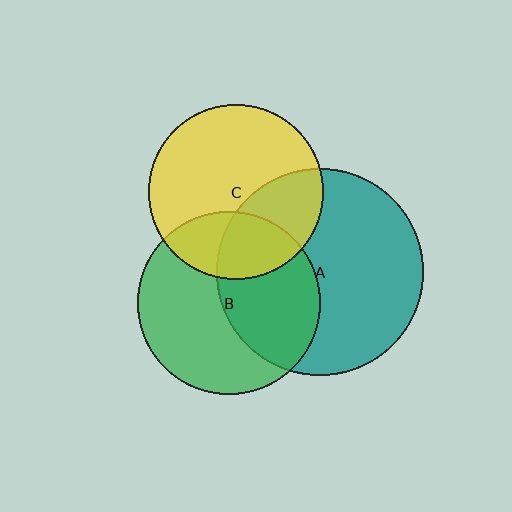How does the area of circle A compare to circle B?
Approximately 1.3 times.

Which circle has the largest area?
Circle A (teal).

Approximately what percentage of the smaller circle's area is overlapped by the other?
Approximately 35%.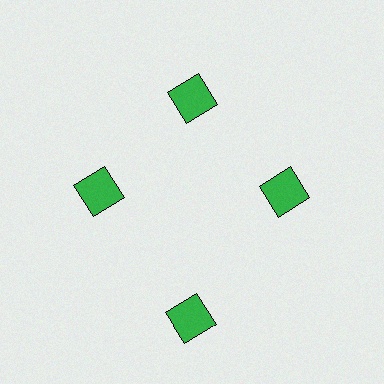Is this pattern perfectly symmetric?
No. The 4 green squares are arranged in a ring, but one element near the 6 o'clock position is pushed outward from the center, breaking the 4-fold rotational symmetry.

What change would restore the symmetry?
The symmetry would be restored by moving it inward, back onto the ring so that all 4 squares sit at equal angles and equal distance from the center.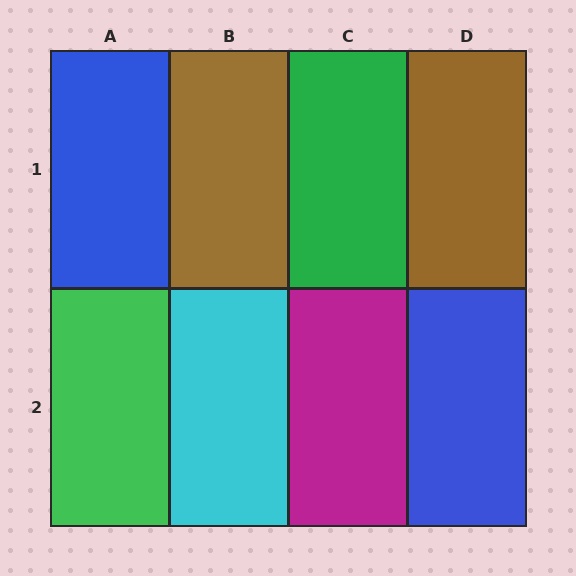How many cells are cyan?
1 cell is cyan.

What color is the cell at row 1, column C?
Green.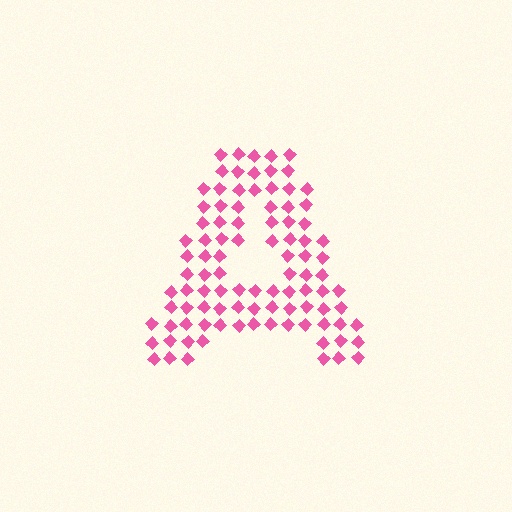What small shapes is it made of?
It is made of small diamonds.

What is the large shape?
The large shape is the letter A.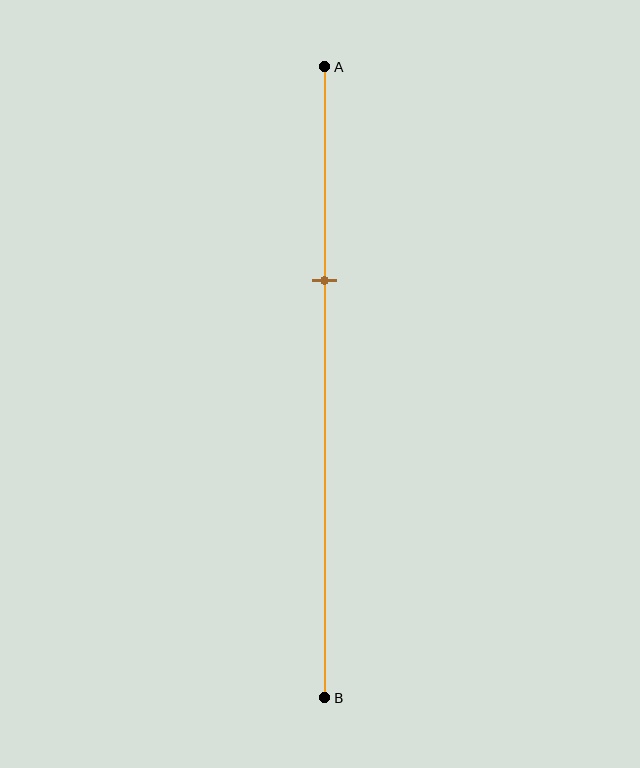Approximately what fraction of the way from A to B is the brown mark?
The brown mark is approximately 35% of the way from A to B.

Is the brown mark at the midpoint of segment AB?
No, the mark is at about 35% from A, not at the 50% midpoint.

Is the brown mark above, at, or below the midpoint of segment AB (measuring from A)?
The brown mark is above the midpoint of segment AB.